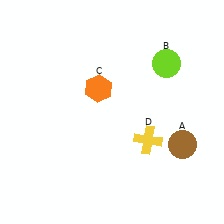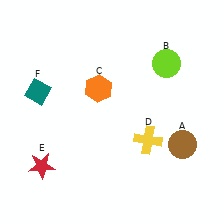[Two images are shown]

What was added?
A red star (E), a teal diamond (F) were added in Image 2.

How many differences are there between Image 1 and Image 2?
There are 2 differences between the two images.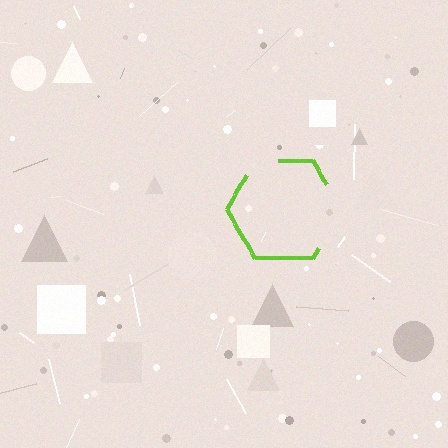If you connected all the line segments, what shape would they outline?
They would outline a hexagon.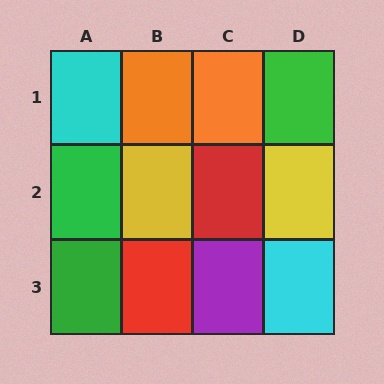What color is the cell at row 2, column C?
Red.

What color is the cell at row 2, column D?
Yellow.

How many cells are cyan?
2 cells are cyan.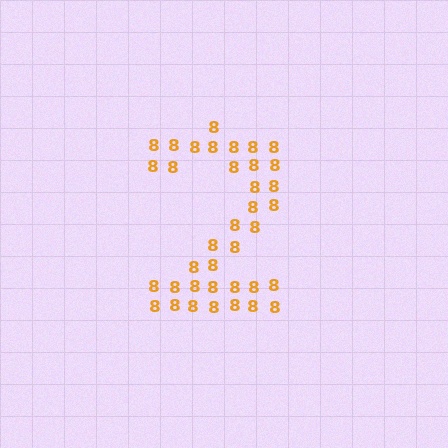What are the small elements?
The small elements are digit 8's.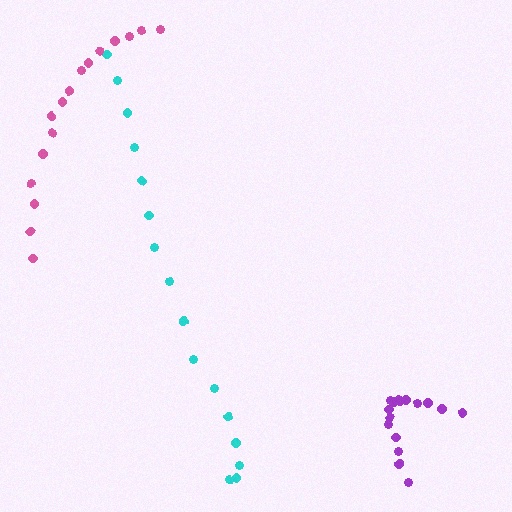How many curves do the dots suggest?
There are 3 distinct paths.